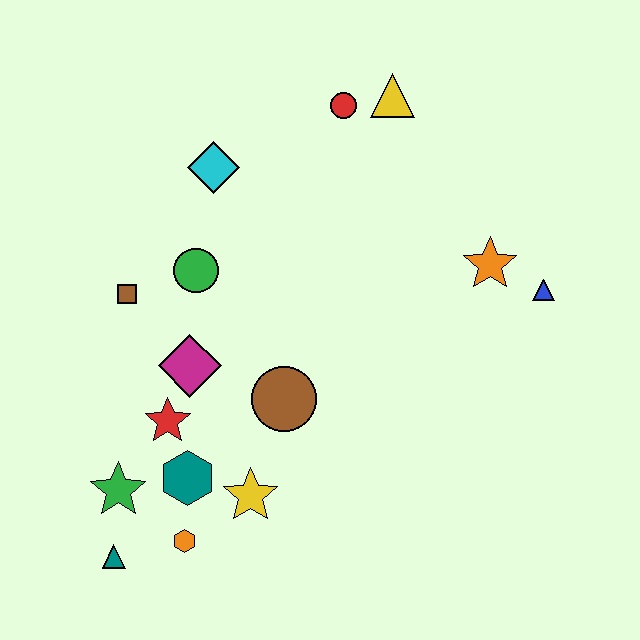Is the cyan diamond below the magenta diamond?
No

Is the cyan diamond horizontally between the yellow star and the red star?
Yes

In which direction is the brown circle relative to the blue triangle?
The brown circle is to the left of the blue triangle.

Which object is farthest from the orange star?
The teal triangle is farthest from the orange star.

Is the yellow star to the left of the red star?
No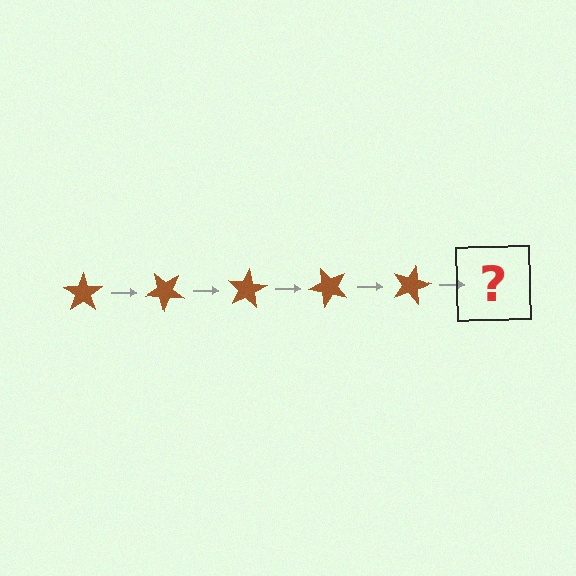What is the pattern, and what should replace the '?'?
The pattern is that the star rotates 40 degrees each step. The '?' should be a brown star rotated 200 degrees.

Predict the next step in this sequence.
The next step is a brown star rotated 200 degrees.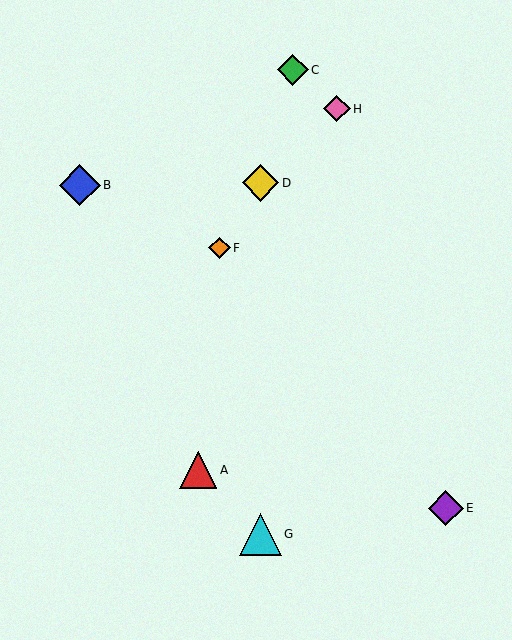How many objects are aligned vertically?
2 objects (D, G) are aligned vertically.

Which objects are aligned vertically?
Objects D, G are aligned vertically.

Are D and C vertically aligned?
No, D is at x≈260 and C is at x≈293.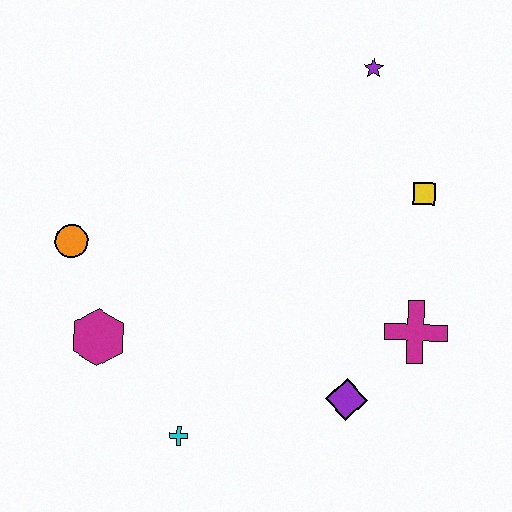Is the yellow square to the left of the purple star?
No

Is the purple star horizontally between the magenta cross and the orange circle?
Yes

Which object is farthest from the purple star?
The cyan cross is farthest from the purple star.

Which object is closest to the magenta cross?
The purple diamond is closest to the magenta cross.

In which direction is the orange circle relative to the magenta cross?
The orange circle is to the left of the magenta cross.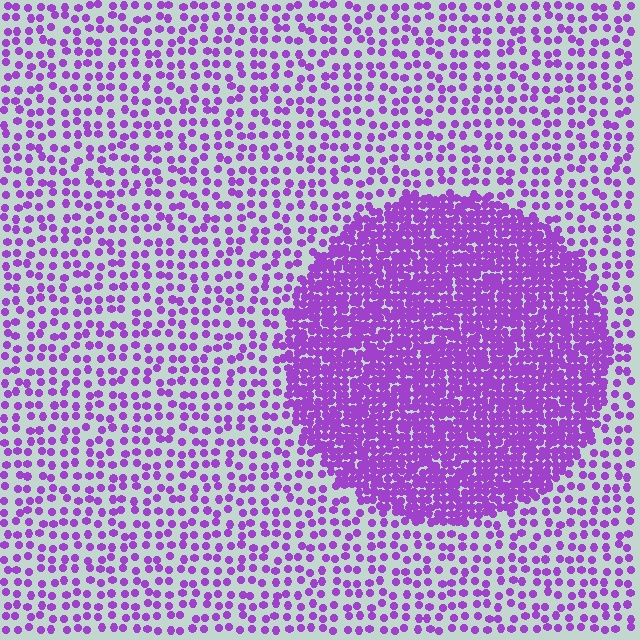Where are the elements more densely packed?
The elements are more densely packed inside the circle boundary.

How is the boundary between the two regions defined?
The boundary is defined by a change in element density (approximately 2.8x ratio). All elements are the same color, size, and shape.